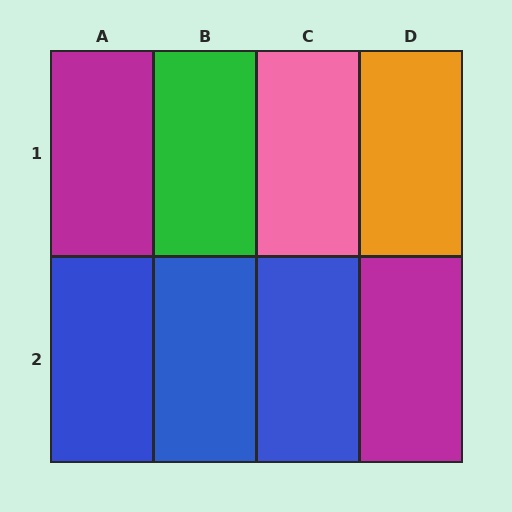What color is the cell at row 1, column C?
Pink.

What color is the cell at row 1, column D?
Orange.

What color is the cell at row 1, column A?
Magenta.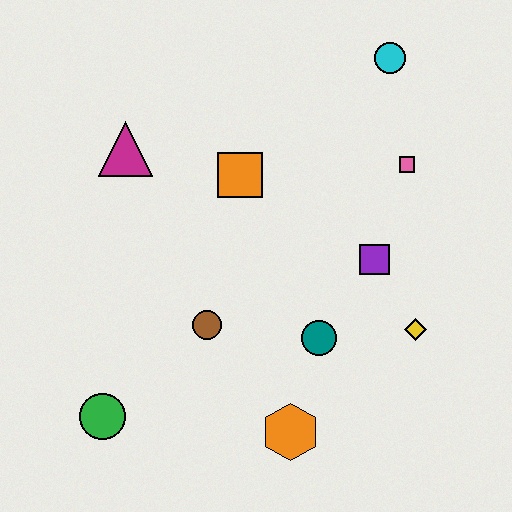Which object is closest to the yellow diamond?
The purple square is closest to the yellow diamond.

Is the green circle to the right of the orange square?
No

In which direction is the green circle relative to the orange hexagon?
The green circle is to the left of the orange hexagon.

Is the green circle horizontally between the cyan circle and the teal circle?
No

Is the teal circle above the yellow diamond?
No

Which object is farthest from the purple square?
The green circle is farthest from the purple square.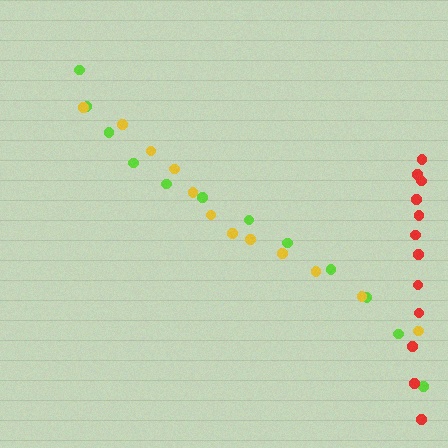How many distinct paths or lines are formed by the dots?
There are 3 distinct paths.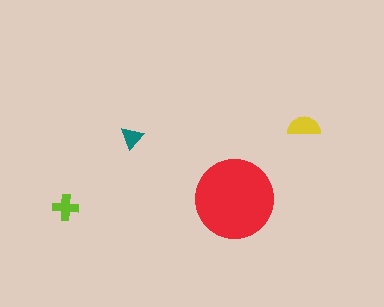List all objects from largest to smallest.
The red circle, the yellow semicircle, the lime cross, the teal triangle.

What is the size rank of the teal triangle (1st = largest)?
4th.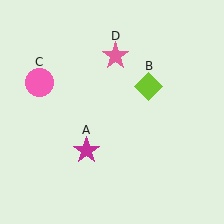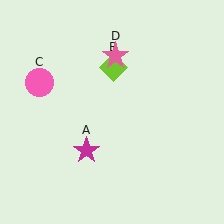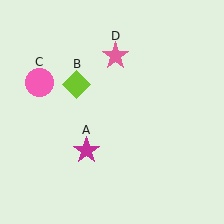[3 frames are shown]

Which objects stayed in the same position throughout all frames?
Magenta star (object A) and pink circle (object C) and pink star (object D) remained stationary.